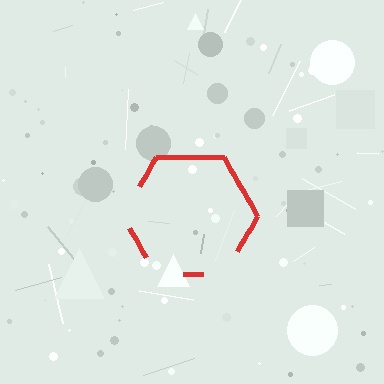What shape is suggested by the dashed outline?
The dashed outline suggests a hexagon.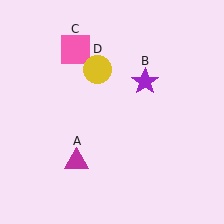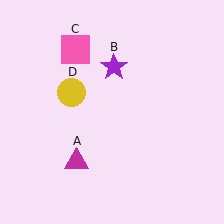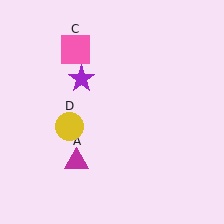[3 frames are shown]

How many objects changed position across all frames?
2 objects changed position: purple star (object B), yellow circle (object D).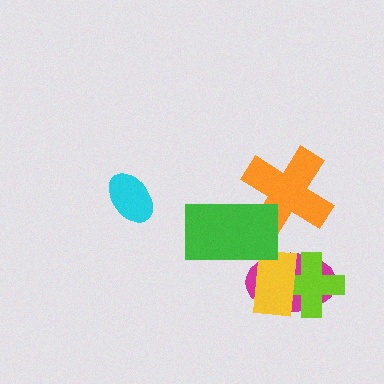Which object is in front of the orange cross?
The green rectangle is in front of the orange cross.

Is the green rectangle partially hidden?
No, no other shape covers it.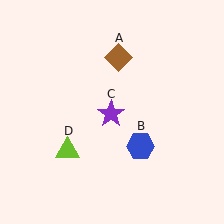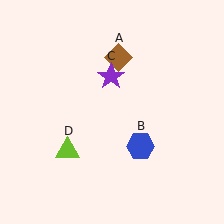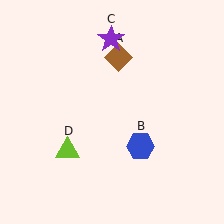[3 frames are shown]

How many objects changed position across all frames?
1 object changed position: purple star (object C).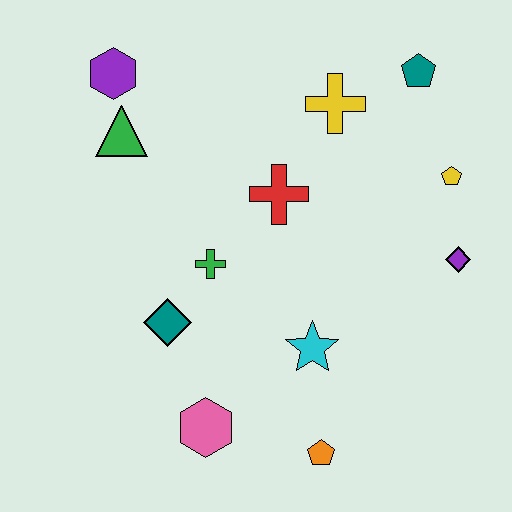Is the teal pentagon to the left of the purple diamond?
Yes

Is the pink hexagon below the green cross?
Yes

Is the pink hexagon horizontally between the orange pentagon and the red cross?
No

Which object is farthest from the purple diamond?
The purple hexagon is farthest from the purple diamond.